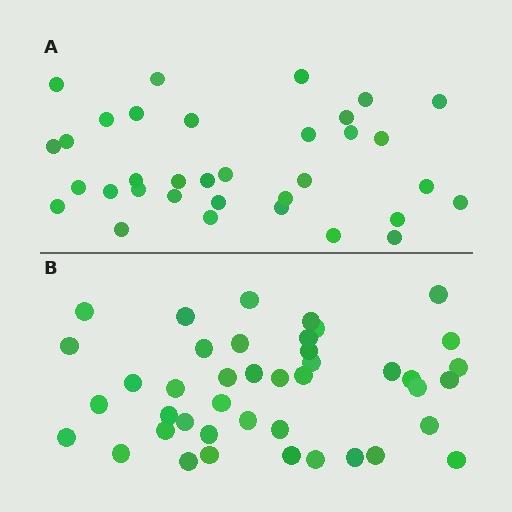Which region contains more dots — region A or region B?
Region B (the bottom region) has more dots.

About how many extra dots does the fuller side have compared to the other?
Region B has roughly 8 or so more dots than region A.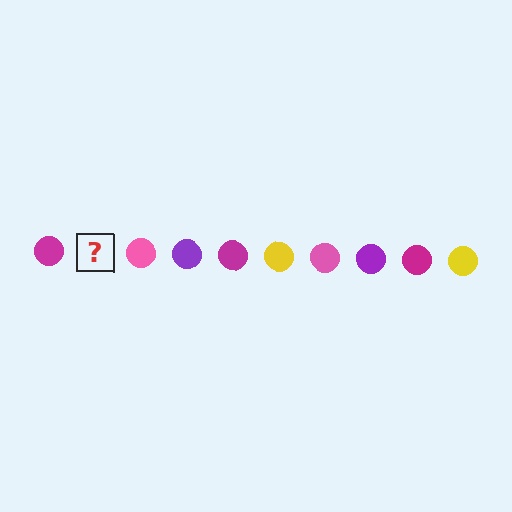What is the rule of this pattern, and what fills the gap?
The rule is that the pattern cycles through magenta, yellow, pink, purple circles. The gap should be filled with a yellow circle.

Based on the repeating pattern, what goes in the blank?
The blank should be a yellow circle.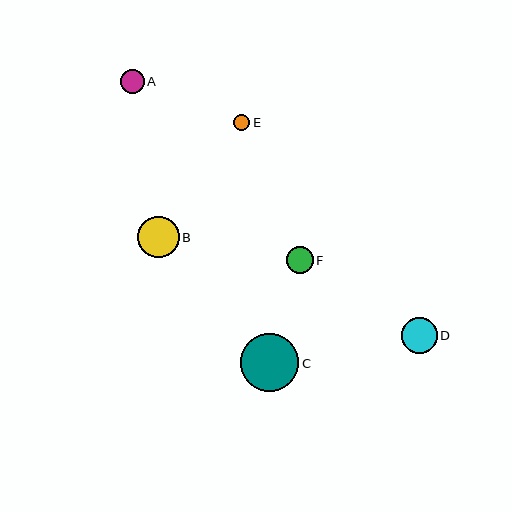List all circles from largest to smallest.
From largest to smallest: C, B, D, F, A, E.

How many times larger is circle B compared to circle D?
Circle B is approximately 1.2 times the size of circle D.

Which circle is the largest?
Circle C is the largest with a size of approximately 58 pixels.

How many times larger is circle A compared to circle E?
Circle A is approximately 1.5 times the size of circle E.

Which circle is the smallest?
Circle E is the smallest with a size of approximately 16 pixels.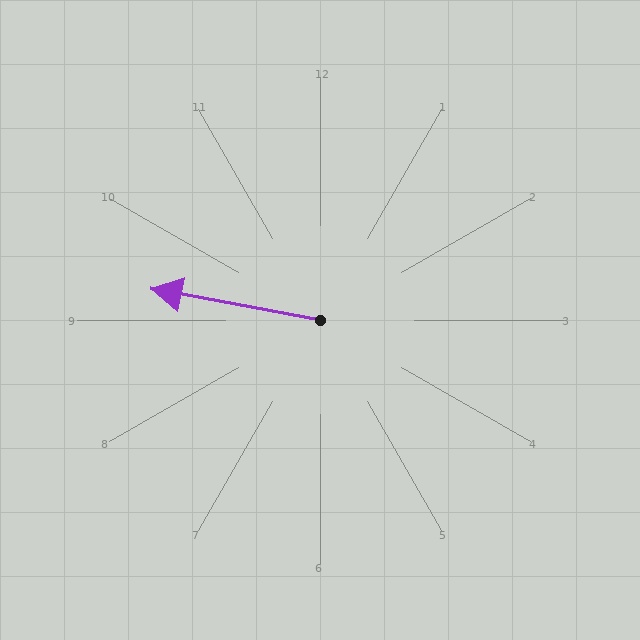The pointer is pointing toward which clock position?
Roughly 9 o'clock.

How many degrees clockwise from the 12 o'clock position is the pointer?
Approximately 280 degrees.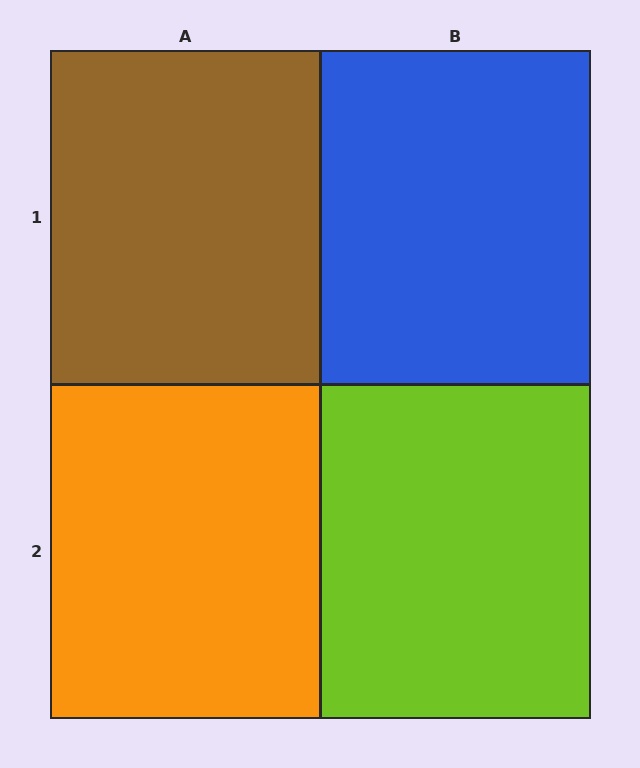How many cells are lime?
1 cell is lime.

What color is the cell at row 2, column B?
Lime.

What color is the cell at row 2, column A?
Orange.